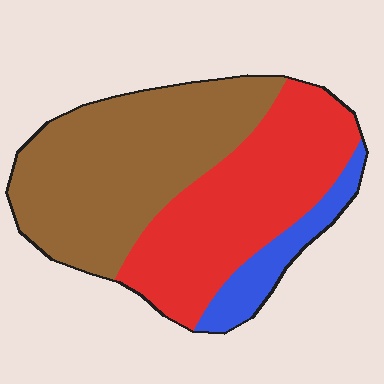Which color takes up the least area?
Blue, at roughly 10%.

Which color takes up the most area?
Brown, at roughly 50%.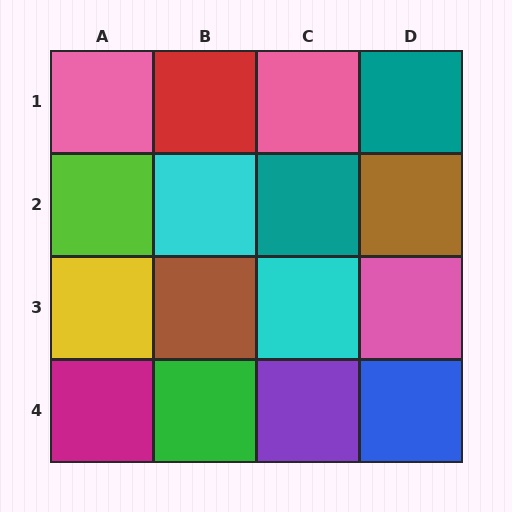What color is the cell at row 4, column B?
Green.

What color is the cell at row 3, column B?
Brown.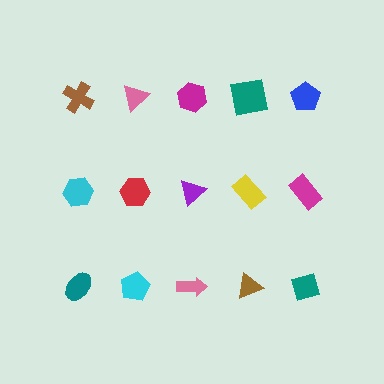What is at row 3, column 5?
A teal diamond.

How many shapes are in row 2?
5 shapes.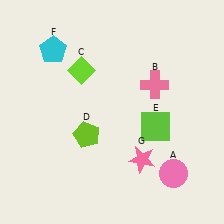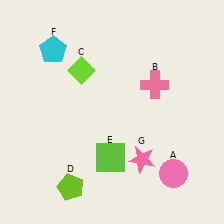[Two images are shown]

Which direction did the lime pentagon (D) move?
The lime pentagon (D) moved down.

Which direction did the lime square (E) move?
The lime square (E) moved left.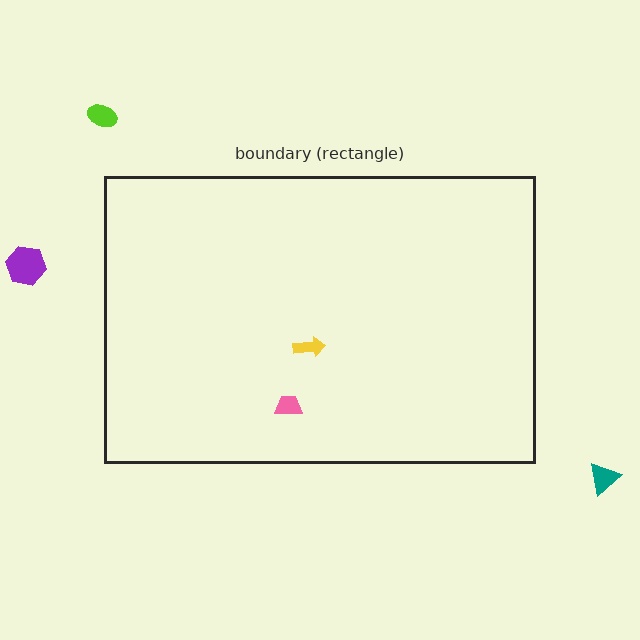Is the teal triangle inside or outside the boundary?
Outside.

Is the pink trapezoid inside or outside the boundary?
Inside.